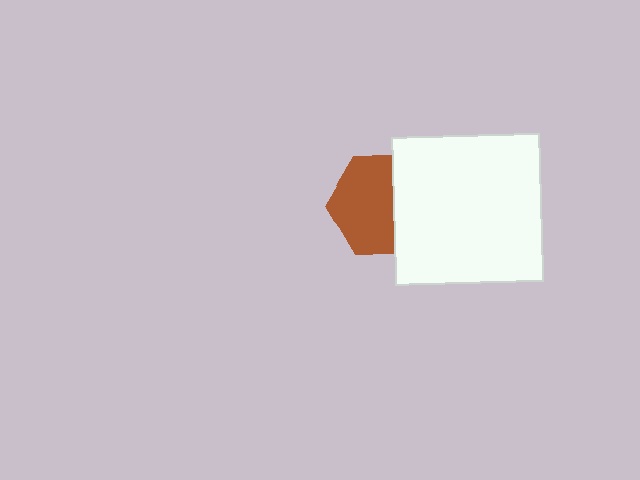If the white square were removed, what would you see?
You would see the complete brown hexagon.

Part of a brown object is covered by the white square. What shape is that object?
It is a hexagon.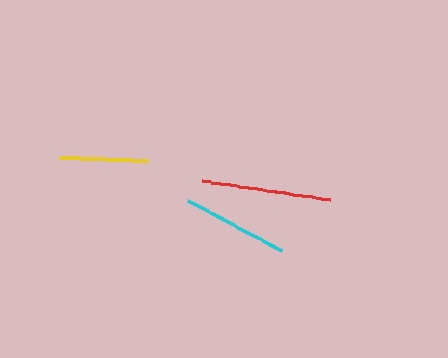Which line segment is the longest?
The red line is the longest at approximately 130 pixels.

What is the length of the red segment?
The red segment is approximately 130 pixels long.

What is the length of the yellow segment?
The yellow segment is approximately 89 pixels long.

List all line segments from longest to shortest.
From longest to shortest: red, cyan, yellow.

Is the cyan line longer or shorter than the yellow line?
The cyan line is longer than the yellow line.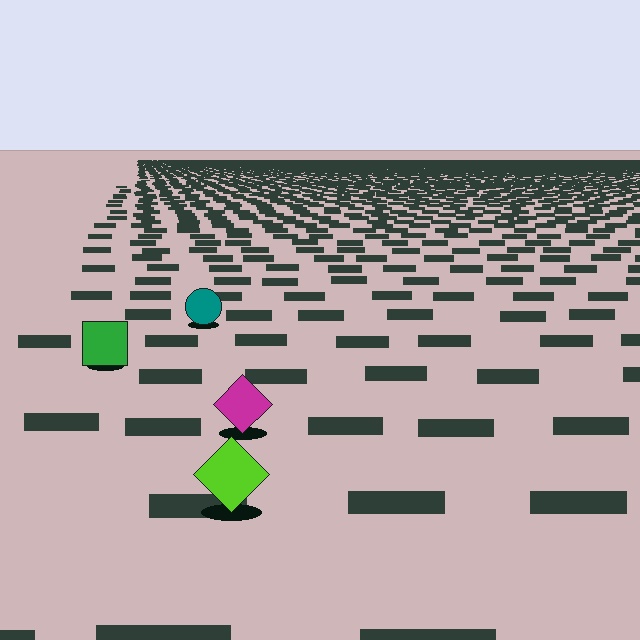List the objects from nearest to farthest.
From nearest to farthest: the lime diamond, the magenta diamond, the green square, the teal circle.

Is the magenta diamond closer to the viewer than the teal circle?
Yes. The magenta diamond is closer — you can tell from the texture gradient: the ground texture is coarser near it.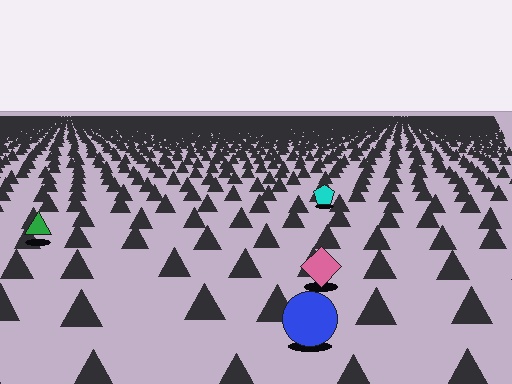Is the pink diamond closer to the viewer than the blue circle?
No. The blue circle is closer — you can tell from the texture gradient: the ground texture is coarser near it.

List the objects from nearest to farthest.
From nearest to farthest: the blue circle, the pink diamond, the green triangle, the cyan pentagon.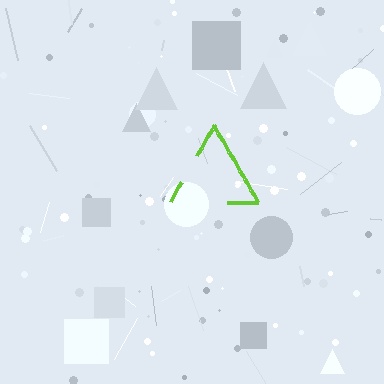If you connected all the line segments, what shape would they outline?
They would outline a triangle.